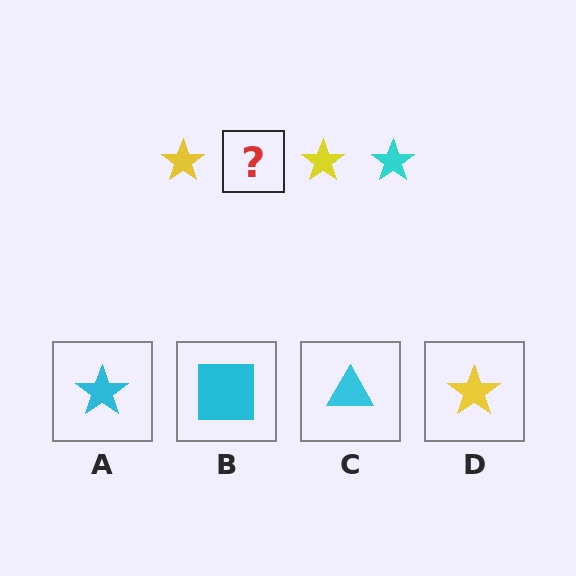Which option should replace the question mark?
Option A.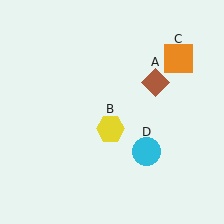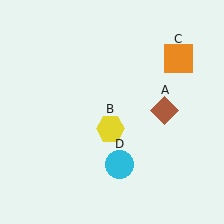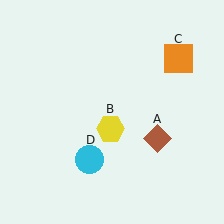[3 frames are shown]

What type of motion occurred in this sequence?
The brown diamond (object A), cyan circle (object D) rotated clockwise around the center of the scene.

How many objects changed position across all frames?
2 objects changed position: brown diamond (object A), cyan circle (object D).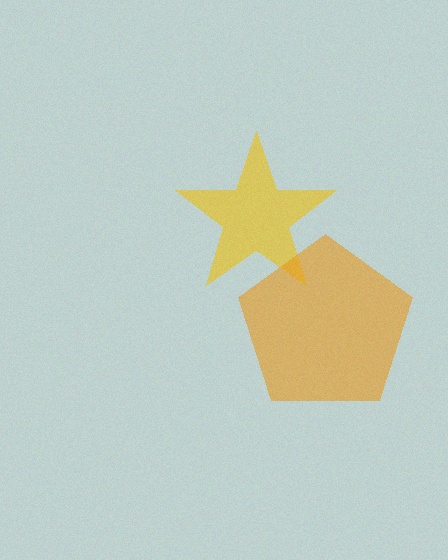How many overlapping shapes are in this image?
There are 2 overlapping shapes in the image.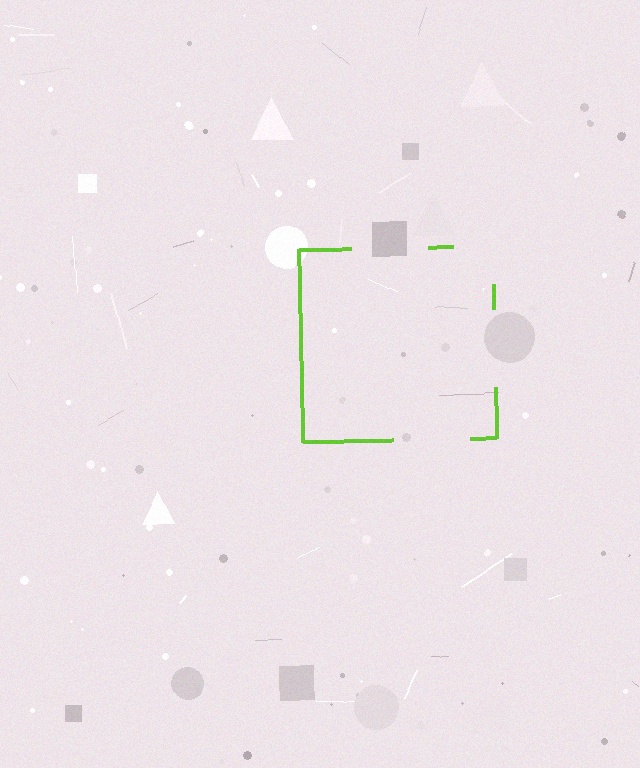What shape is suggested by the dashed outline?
The dashed outline suggests a square.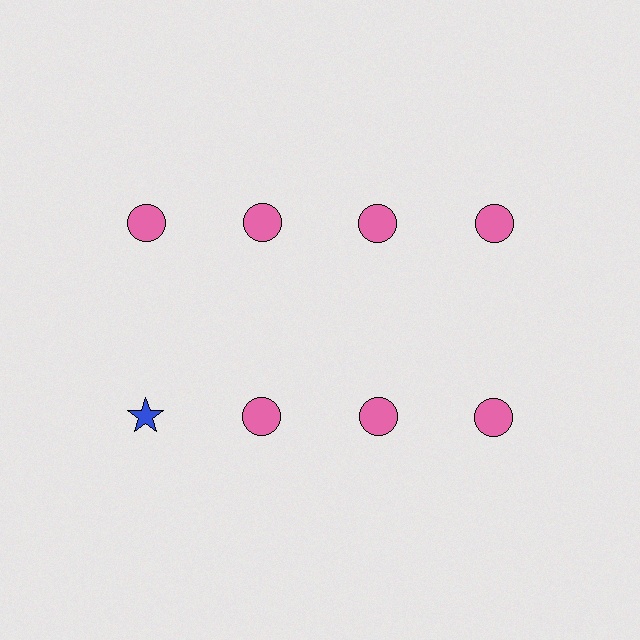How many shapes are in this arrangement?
There are 8 shapes arranged in a grid pattern.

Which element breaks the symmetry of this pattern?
The blue star in the second row, leftmost column breaks the symmetry. All other shapes are pink circles.